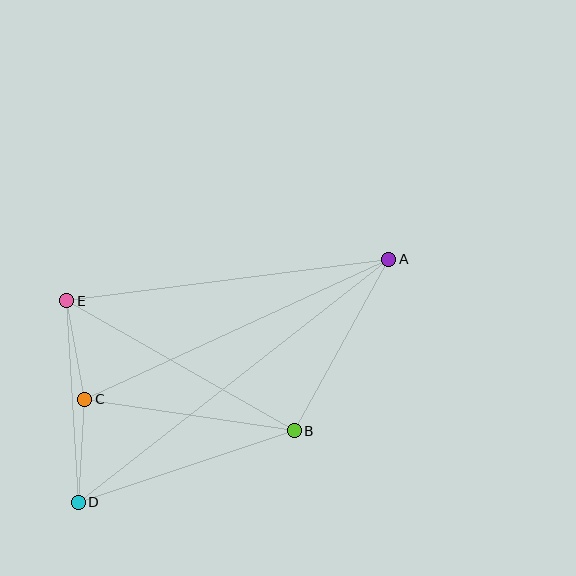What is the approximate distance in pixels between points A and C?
The distance between A and C is approximately 335 pixels.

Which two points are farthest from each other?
Points A and D are farthest from each other.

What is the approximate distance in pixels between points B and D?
The distance between B and D is approximately 228 pixels.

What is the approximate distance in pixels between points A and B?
The distance between A and B is approximately 196 pixels.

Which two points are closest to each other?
Points C and E are closest to each other.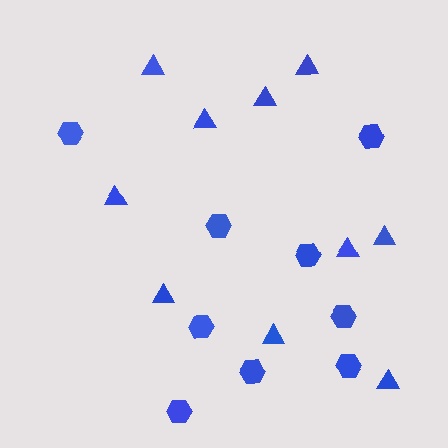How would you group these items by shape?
There are 2 groups: one group of triangles (10) and one group of hexagons (9).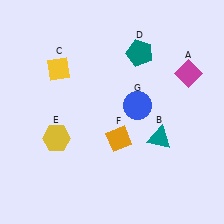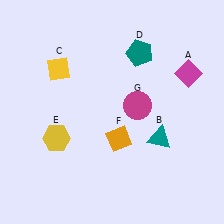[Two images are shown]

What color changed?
The circle (G) changed from blue in Image 1 to magenta in Image 2.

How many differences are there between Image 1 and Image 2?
There is 1 difference between the two images.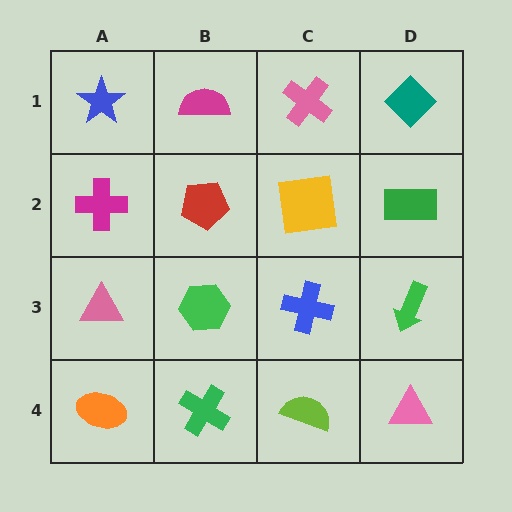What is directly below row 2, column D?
A green arrow.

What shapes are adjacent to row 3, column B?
A red pentagon (row 2, column B), a green cross (row 4, column B), a pink triangle (row 3, column A), a blue cross (row 3, column C).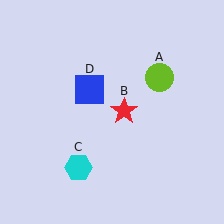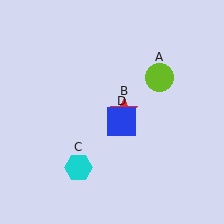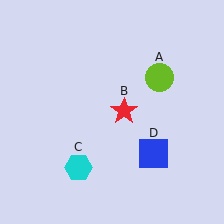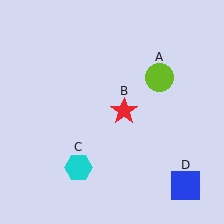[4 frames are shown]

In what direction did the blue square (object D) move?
The blue square (object D) moved down and to the right.